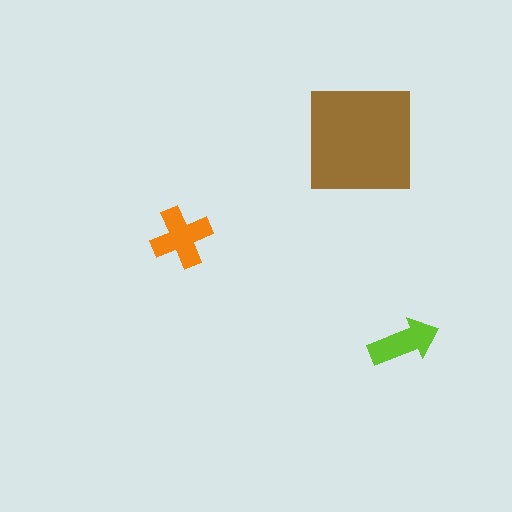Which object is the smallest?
The lime arrow.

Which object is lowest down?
The lime arrow is bottommost.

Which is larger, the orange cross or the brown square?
The brown square.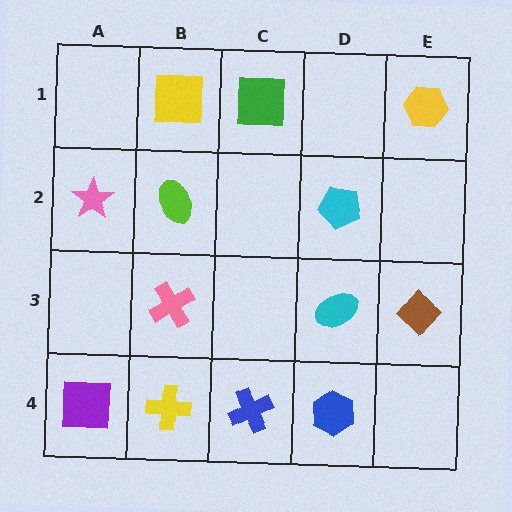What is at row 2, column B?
A lime ellipse.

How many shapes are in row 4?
4 shapes.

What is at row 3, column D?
A cyan ellipse.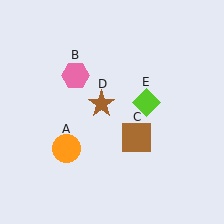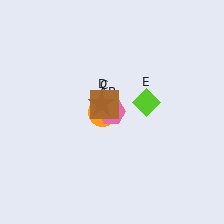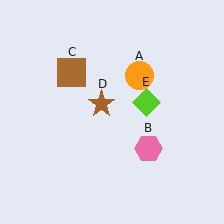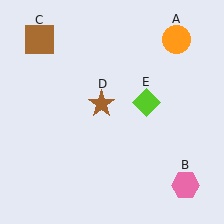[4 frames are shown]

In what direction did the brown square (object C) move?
The brown square (object C) moved up and to the left.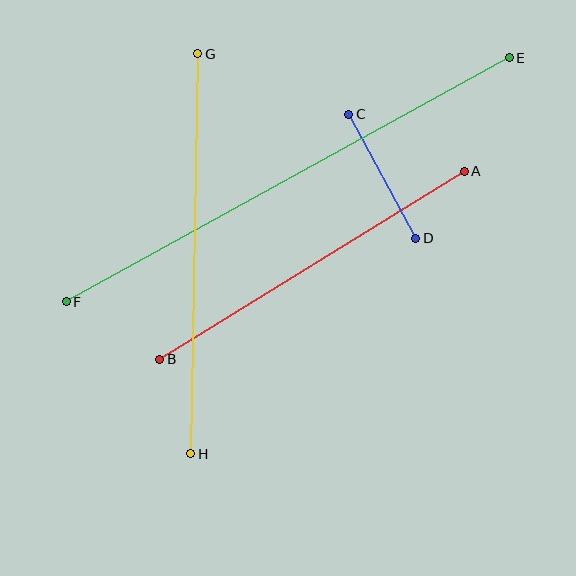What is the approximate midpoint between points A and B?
The midpoint is at approximately (312, 265) pixels.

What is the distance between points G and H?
The distance is approximately 400 pixels.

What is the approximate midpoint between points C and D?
The midpoint is at approximately (382, 176) pixels.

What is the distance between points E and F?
The distance is approximately 506 pixels.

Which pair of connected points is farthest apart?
Points E and F are farthest apart.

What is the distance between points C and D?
The distance is approximately 141 pixels.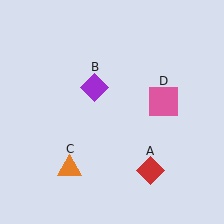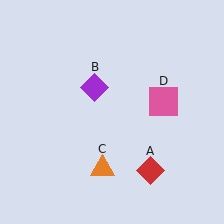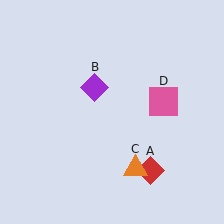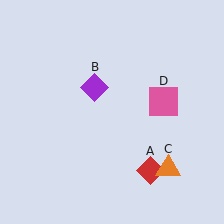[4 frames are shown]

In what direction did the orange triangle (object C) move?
The orange triangle (object C) moved right.